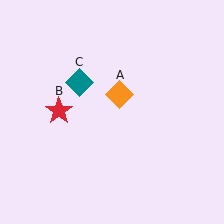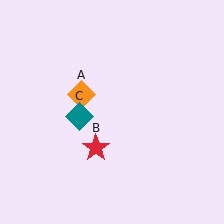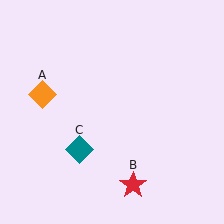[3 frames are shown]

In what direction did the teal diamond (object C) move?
The teal diamond (object C) moved down.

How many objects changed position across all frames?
3 objects changed position: orange diamond (object A), red star (object B), teal diamond (object C).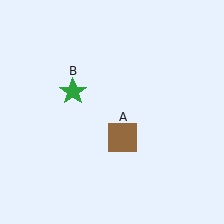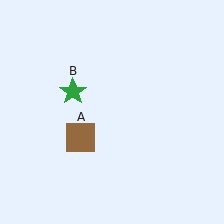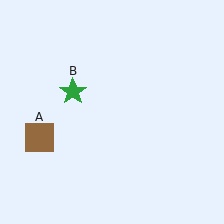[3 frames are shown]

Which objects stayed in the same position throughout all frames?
Green star (object B) remained stationary.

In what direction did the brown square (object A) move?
The brown square (object A) moved left.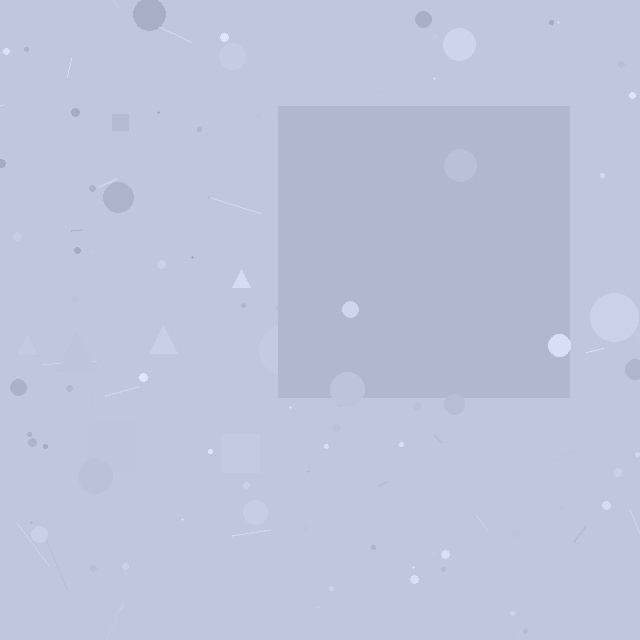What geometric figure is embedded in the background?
A square is embedded in the background.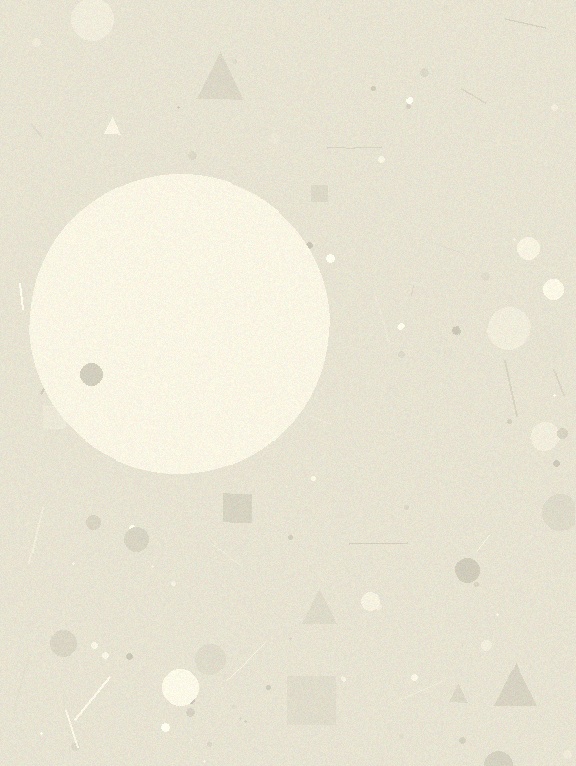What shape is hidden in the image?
A circle is hidden in the image.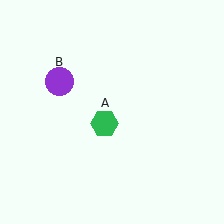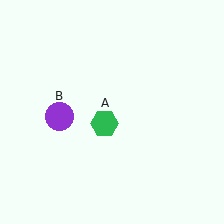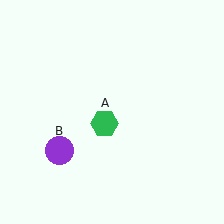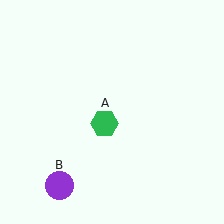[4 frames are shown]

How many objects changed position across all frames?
1 object changed position: purple circle (object B).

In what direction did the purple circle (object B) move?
The purple circle (object B) moved down.